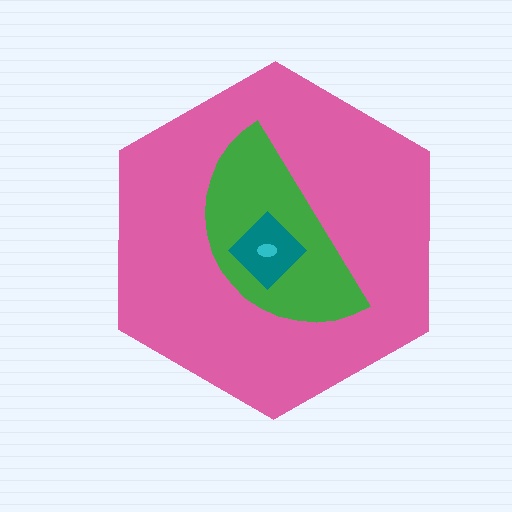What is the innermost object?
The cyan ellipse.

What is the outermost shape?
The pink hexagon.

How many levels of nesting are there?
4.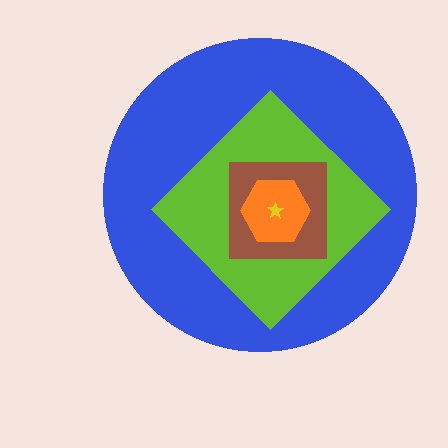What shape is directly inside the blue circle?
The lime diamond.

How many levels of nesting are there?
5.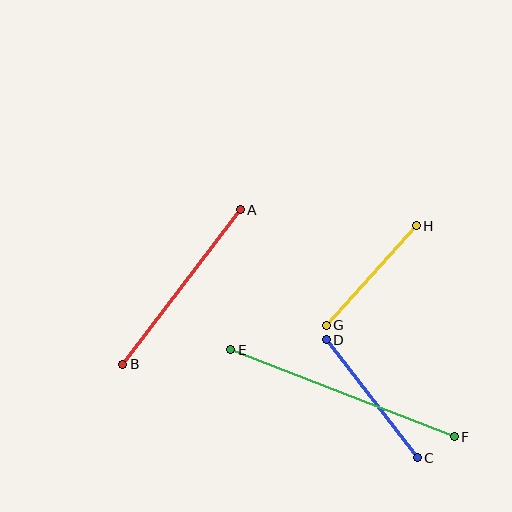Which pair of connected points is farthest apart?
Points E and F are farthest apart.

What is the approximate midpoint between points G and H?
The midpoint is at approximately (371, 276) pixels.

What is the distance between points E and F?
The distance is approximately 240 pixels.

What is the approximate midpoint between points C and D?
The midpoint is at approximately (372, 399) pixels.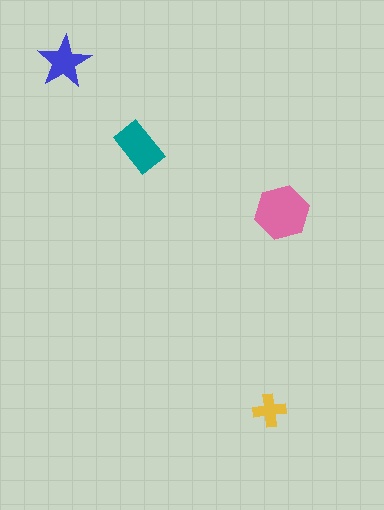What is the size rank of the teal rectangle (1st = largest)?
2nd.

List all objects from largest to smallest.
The pink hexagon, the teal rectangle, the blue star, the yellow cross.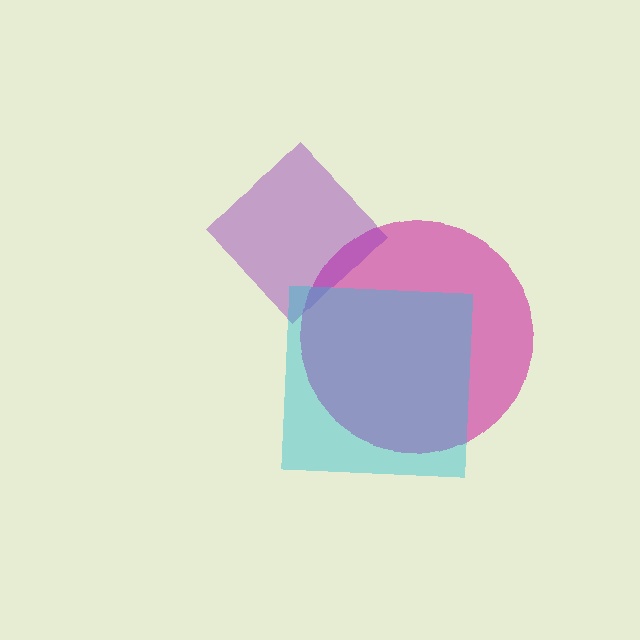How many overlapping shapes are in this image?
There are 3 overlapping shapes in the image.